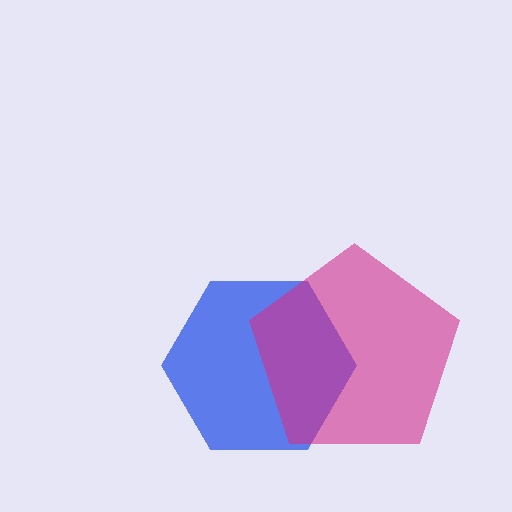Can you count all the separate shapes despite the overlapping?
Yes, there are 2 separate shapes.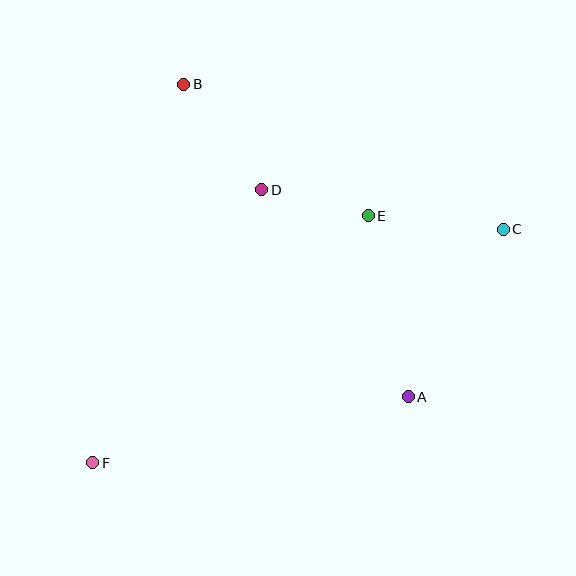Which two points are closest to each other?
Points D and E are closest to each other.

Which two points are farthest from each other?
Points C and F are farthest from each other.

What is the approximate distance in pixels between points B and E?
The distance between B and E is approximately 226 pixels.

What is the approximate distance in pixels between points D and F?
The distance between D and F is approximately 321 pixels.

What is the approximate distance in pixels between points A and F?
The distance between A and F is approximately 322 pixels.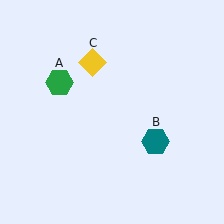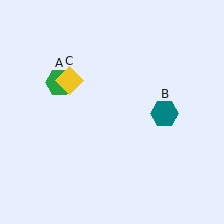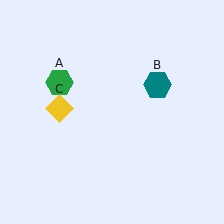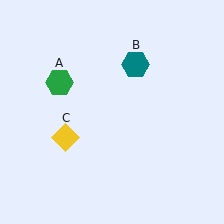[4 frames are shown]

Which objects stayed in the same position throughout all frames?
Green hexagon (object A) remained stationary.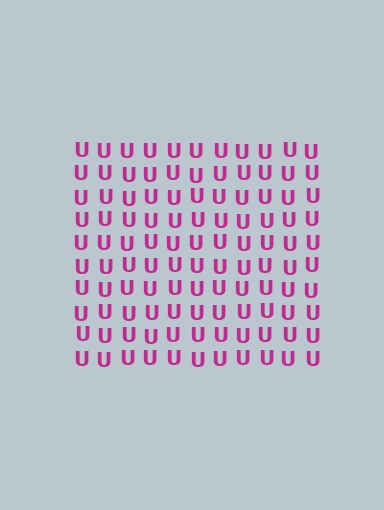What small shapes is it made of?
It is made of small letter U's.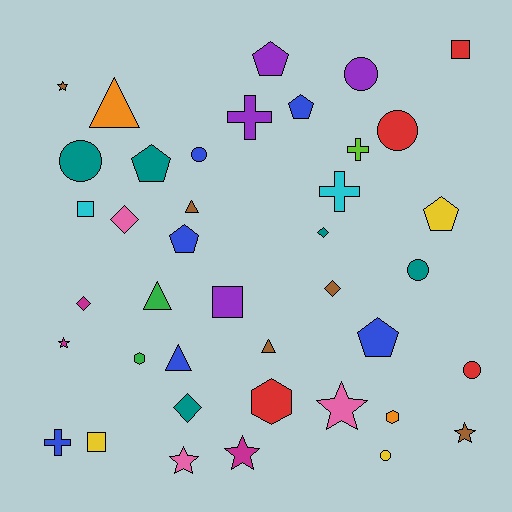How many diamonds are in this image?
There are 5 diamonds.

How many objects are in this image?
There are 40 objects.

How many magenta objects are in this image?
There are 3 magenta objects.